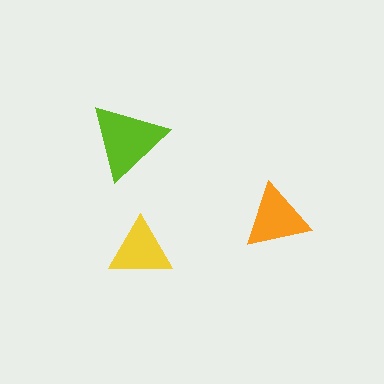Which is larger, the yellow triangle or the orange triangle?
The orange one.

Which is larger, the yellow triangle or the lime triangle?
The lime one.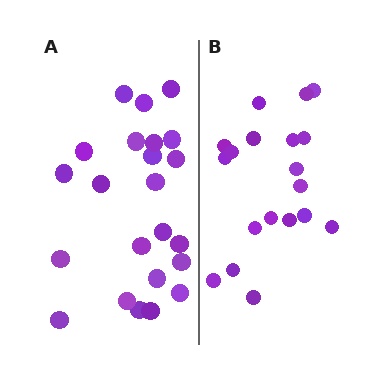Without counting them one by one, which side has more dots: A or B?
Region A (the left region) has more dots.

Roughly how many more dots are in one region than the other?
Region A has about 4 more dots than region B.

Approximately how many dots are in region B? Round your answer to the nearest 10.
About 20 dots. (The exact count is 19, which rounds to 20.)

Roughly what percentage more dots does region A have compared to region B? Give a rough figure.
About 20% more.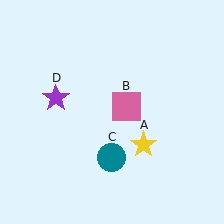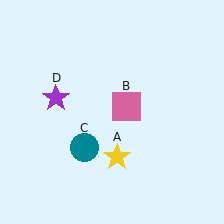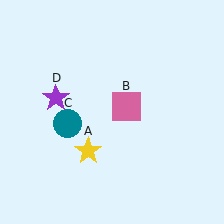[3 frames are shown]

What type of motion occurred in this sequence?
The yellow star (object A), teal circle (object C) rotated clockwise around the center of the scene.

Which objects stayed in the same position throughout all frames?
Pink square (object B) and purple star (object D) remained stationary.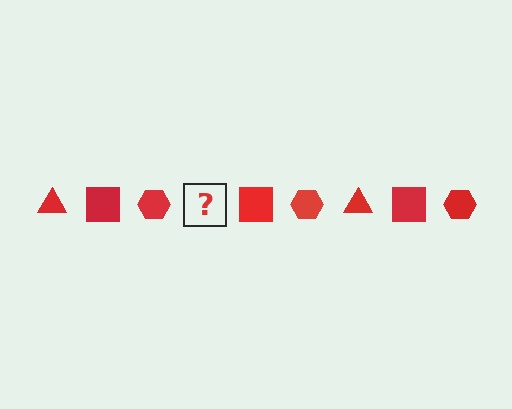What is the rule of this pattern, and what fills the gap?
The rule is that the pattern cycles through triangle, square, hexagon shapes in red. The gap should be filled with a red triangle.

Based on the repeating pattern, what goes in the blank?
The blank should be a red triangle.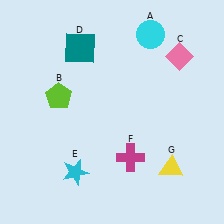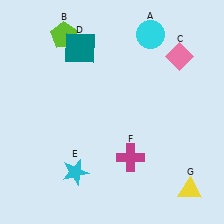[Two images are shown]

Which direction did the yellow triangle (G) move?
The yellow triangle (G) moved down.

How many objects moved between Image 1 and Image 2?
2 objects moved between the two images.